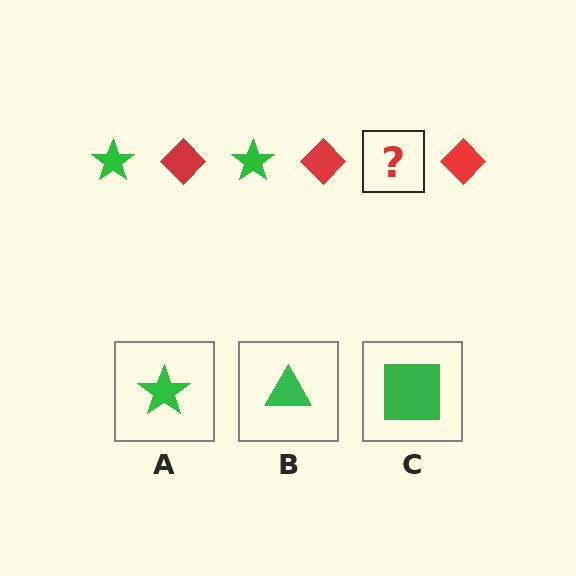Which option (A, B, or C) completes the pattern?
A.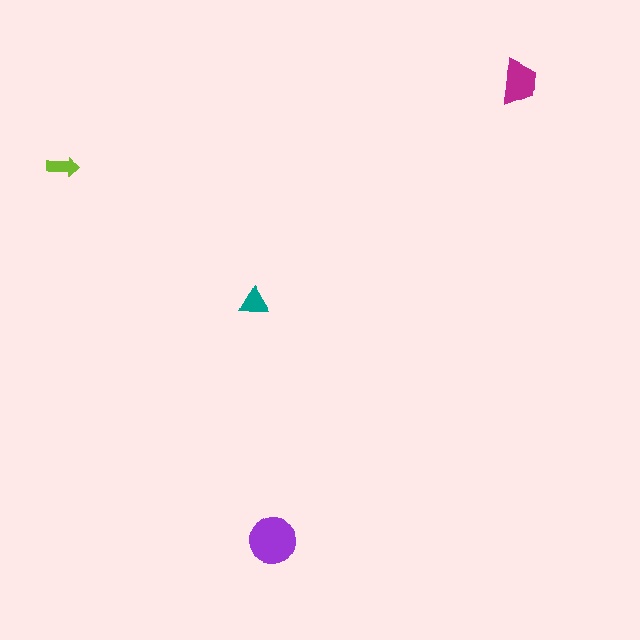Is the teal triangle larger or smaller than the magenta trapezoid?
Smaller.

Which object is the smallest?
The lime arrow.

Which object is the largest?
The purple circle.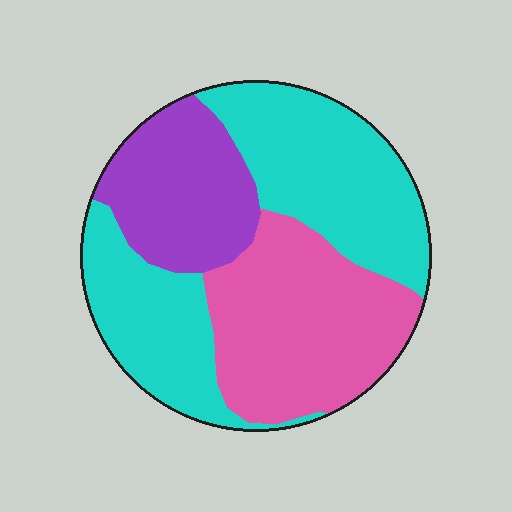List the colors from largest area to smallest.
From largest to smallest: cyan, pink, purple.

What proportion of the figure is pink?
Pink takes up about one third (1/3) of the figure.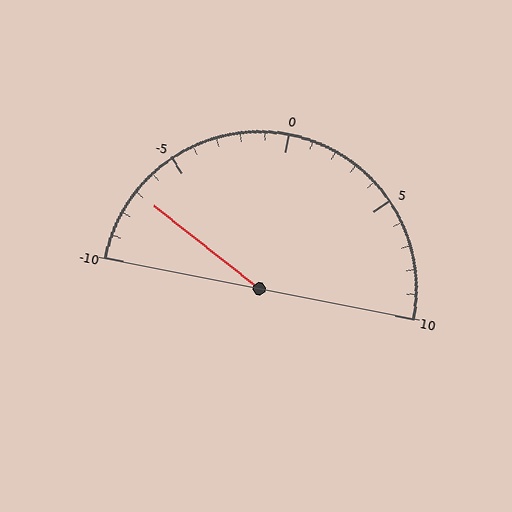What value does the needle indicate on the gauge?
The needle indicates approximately -7.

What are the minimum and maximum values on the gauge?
The gauge ranges from -10 to 10.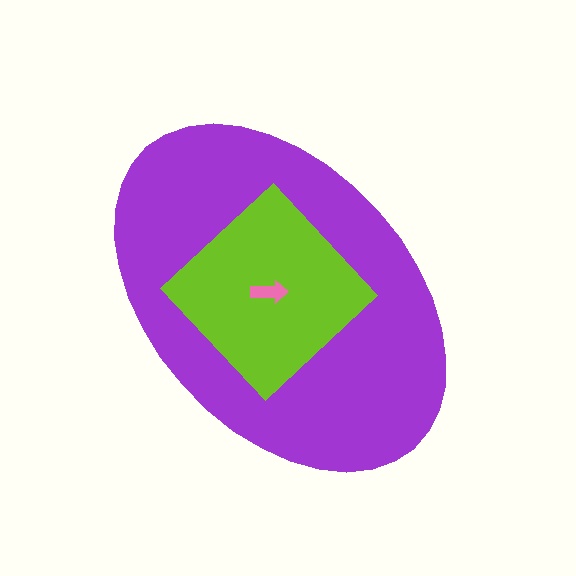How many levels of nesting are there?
3.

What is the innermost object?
The pink arrow.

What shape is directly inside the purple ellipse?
The lime diamond.